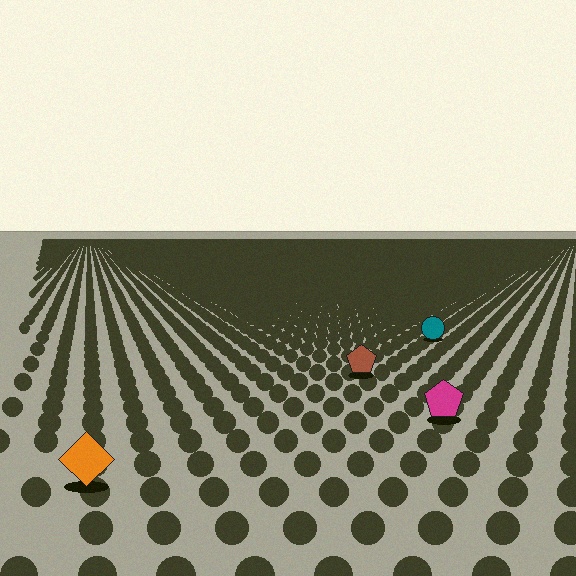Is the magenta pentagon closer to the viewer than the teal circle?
Yes. The magenta pentagon is closer — you can tell from the texture gradient: the ground texture is coarser near it.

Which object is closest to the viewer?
The orange diamond is closest. The texture marks near it are larger and more spread out.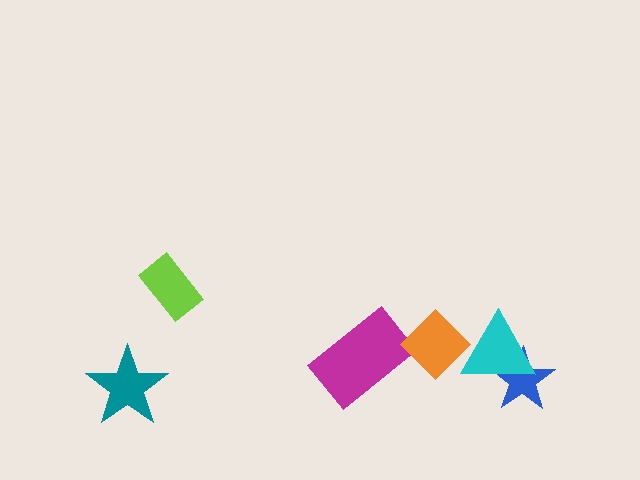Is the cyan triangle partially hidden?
Yes, it is partially covered by another shape.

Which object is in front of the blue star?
The cyan triangle is in front of the blue star.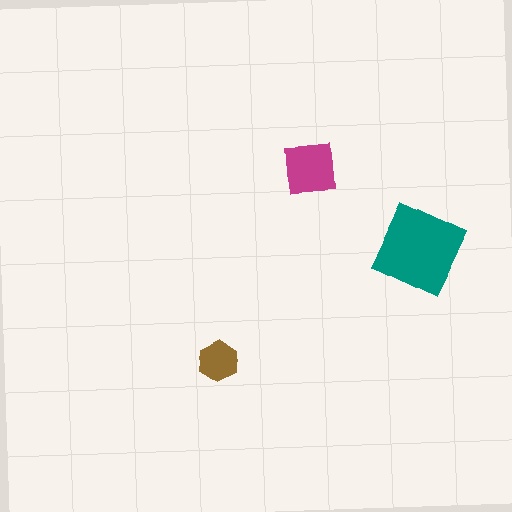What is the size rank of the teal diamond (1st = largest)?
1st.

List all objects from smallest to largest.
The brown hexagon, the magenta square, the teal diamond.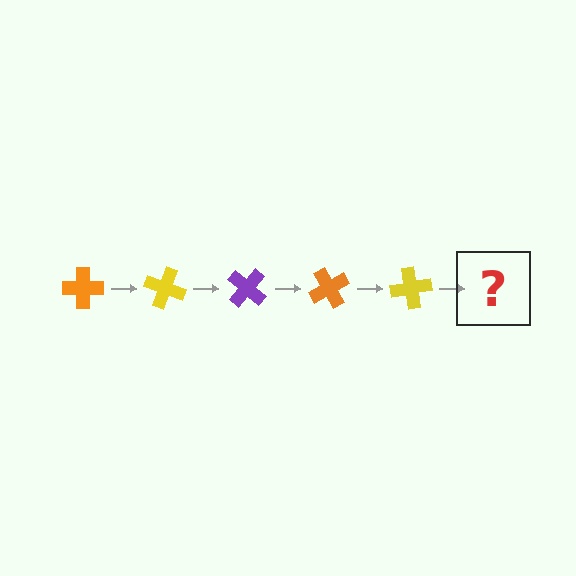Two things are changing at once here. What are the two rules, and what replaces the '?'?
The two rules are that it rotates 20 degrees each step and the color cycles through orange, yellow, and purple. The '?' should be a purple cross, rotated 100 degrees from the start.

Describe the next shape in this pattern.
It should be a purple cross, rotated 100 degrees from the start.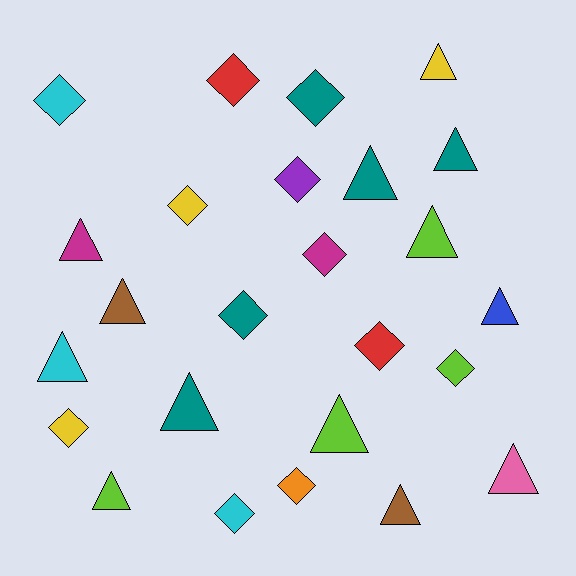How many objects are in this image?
There are 25 objects.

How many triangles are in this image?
There are 13 triangles.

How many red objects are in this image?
There are 2 red objects.